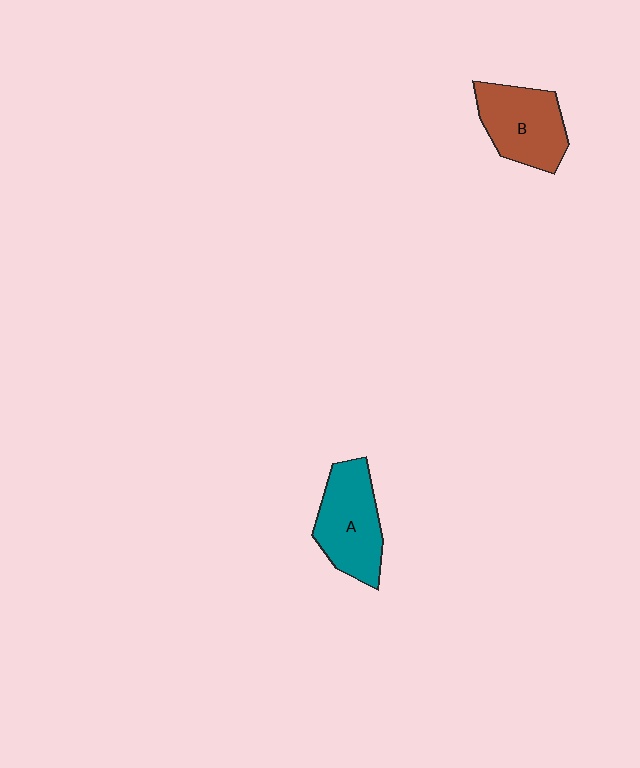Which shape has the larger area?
Shape A (teal).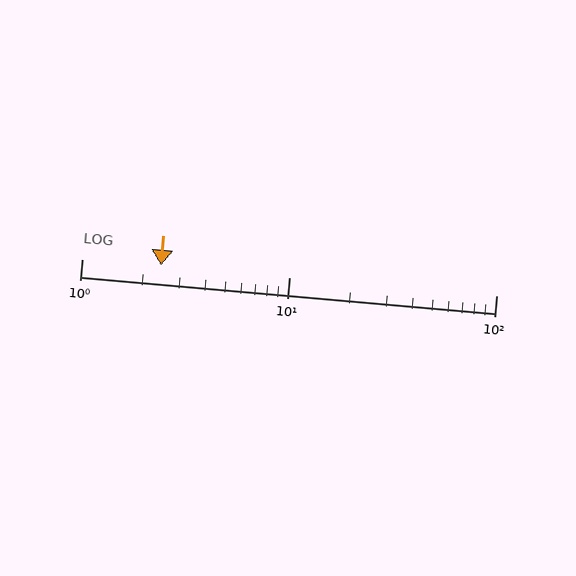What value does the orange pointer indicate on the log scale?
The pointer indicates approximately 2.4.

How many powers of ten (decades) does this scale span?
The scale spans 2 decades, from 1 to 100.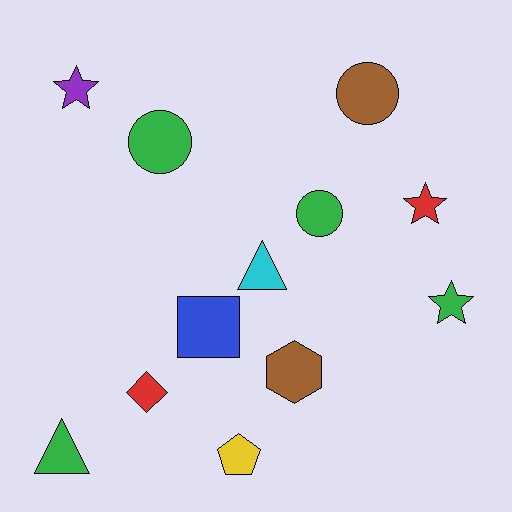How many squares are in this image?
There is 1 square.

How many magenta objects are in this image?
There are no magenta objects.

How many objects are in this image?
There are 12 objects.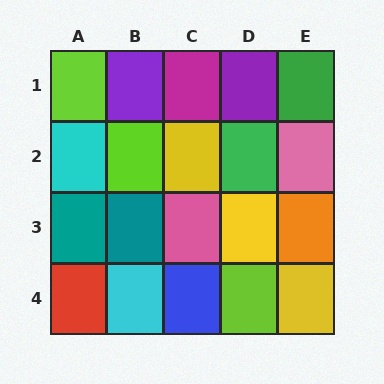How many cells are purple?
2 cells are purple.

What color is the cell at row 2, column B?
Lime.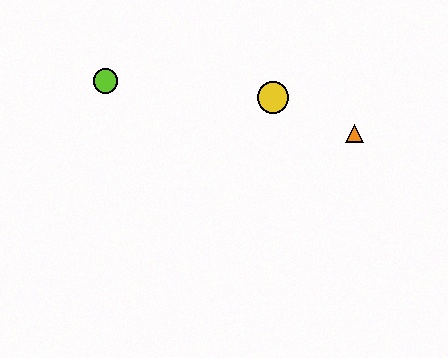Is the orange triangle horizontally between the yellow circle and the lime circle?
No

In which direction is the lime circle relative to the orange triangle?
The lime circle is to the left of the orange triangle.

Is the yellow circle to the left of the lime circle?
No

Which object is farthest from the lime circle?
The orange triangle is farthest from the lime circle.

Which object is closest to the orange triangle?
The yellow circle is closest to the orange triangle.